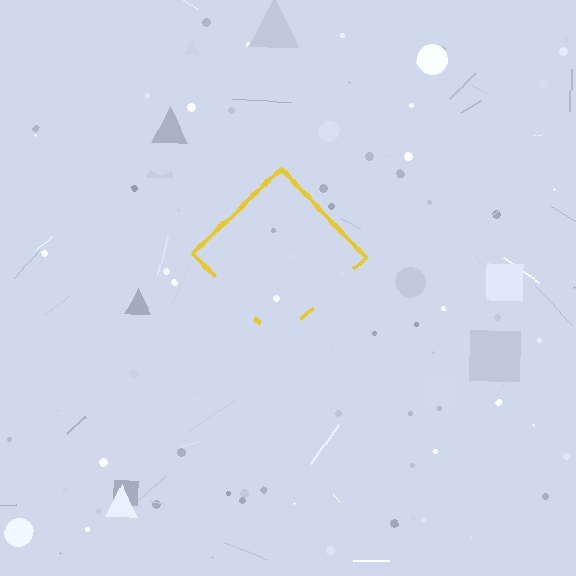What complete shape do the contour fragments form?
The contour fragments form a diamond.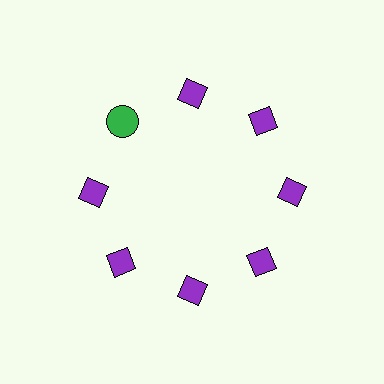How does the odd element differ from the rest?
It differs in both color (green instead of purple) and shape (circle instead of diamond).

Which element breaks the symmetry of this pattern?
The green circle at roughly the 10 o'clock position breaks the symmetry. All other shapes are purple diamonds.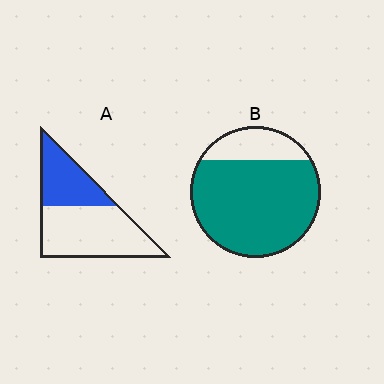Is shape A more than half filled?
No.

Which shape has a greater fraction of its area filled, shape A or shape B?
Shape B.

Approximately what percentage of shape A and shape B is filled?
A is approximately 35% and B is approximately 80%.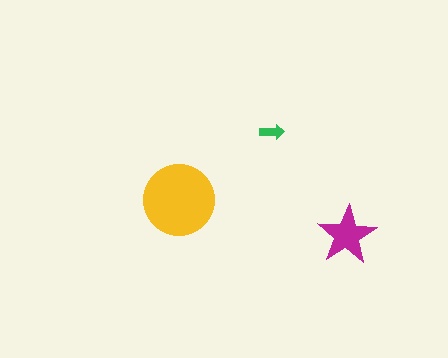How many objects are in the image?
There are 3 objects in the image.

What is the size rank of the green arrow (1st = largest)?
3rd.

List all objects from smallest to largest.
The green arrow, the magenta star, the yellow circle.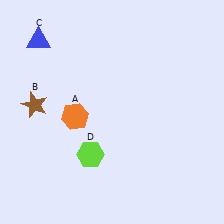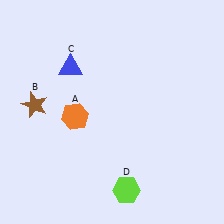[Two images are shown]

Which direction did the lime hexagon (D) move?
The lime hexagon (D) moved right.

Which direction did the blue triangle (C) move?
The blue triangle (C) moved right.